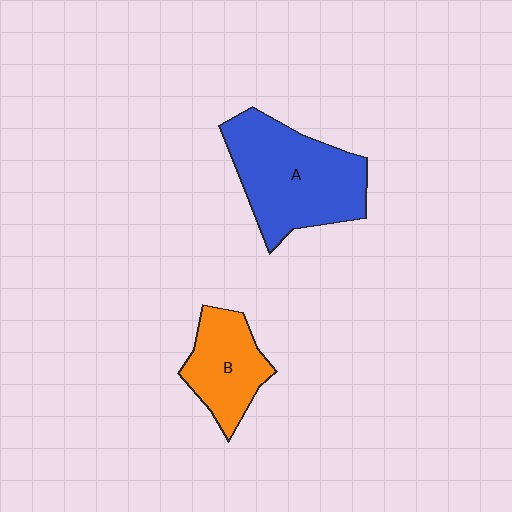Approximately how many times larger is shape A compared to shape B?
Approximately 1.8 times.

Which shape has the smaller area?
Shape B (orange).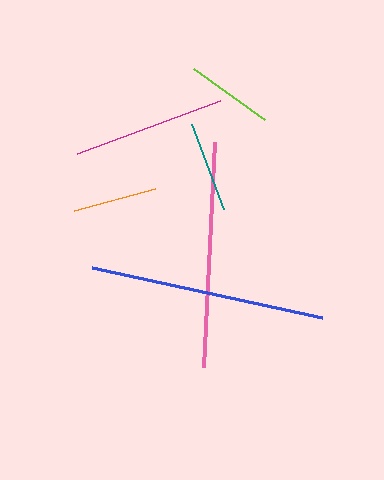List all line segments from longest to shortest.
From longest to shortest: blue, pink, magenta, teal, lime, orange.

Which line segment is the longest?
The blue line is the longest at approximately 235 pixels.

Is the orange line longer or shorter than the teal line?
The teal line is longer than the orange line.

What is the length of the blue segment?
The blue segment is approximately 235 pixels long.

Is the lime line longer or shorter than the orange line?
The lime line is longer than the orange line.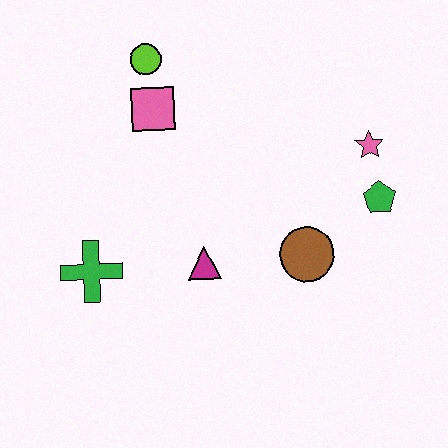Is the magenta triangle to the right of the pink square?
Yes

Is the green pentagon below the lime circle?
Yes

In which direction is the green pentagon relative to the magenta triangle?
The green pentagon is to the right of the magenta triangle.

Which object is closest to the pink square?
The lime circle is closest to the pink square.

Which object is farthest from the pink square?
The green pentagon is farthest from the pink square.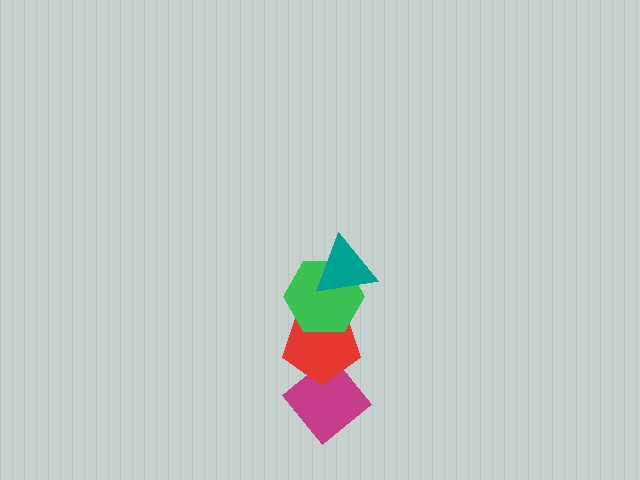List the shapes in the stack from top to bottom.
From top to bottom: the teal triangle, the green hexagon, the red pentagon, the magenta diamond.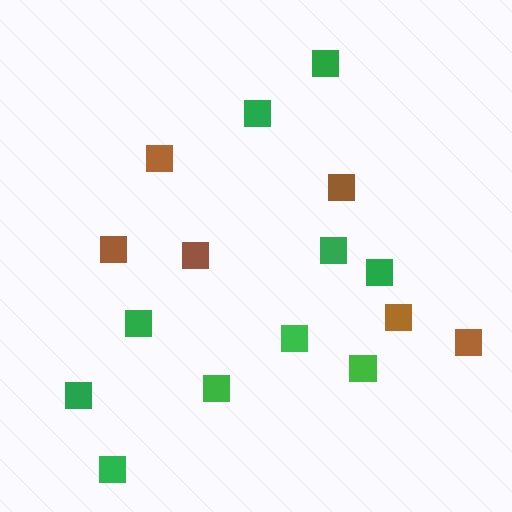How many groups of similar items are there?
There are 2 groups: one group of green squares (10) and one group of brown squares (6).